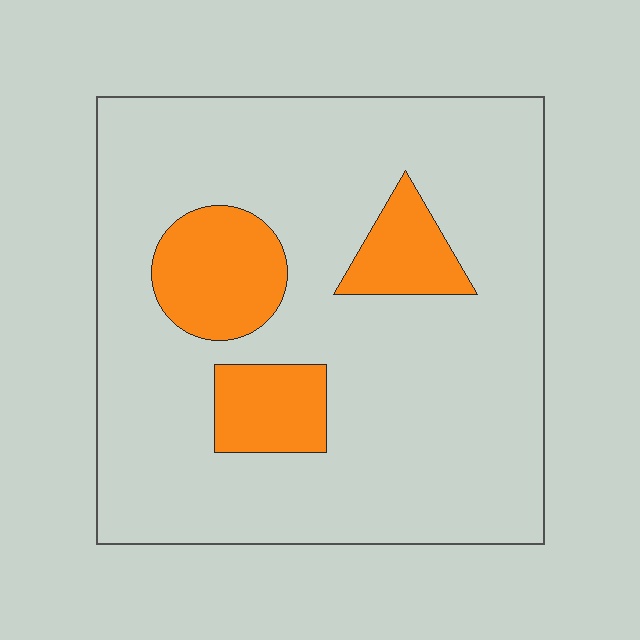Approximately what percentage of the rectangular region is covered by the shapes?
Approximately 15%.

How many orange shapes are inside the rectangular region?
3.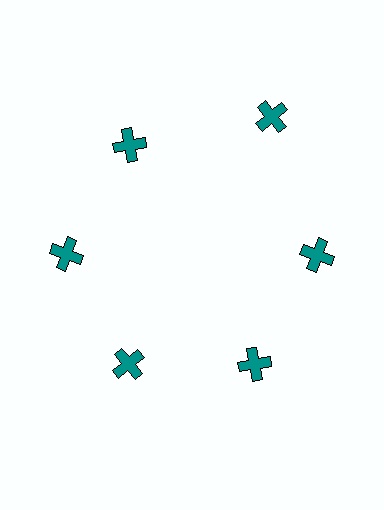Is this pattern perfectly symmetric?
No. The 6 teal crosses are arranged in a ring, but one element near the 1 o'clock position is pushed outward from the center, breaking the 6-fold rotational symmetry.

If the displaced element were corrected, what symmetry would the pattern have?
It would have 6-fold rotational symmetry — the pattern would map onto itself every 60 degrees.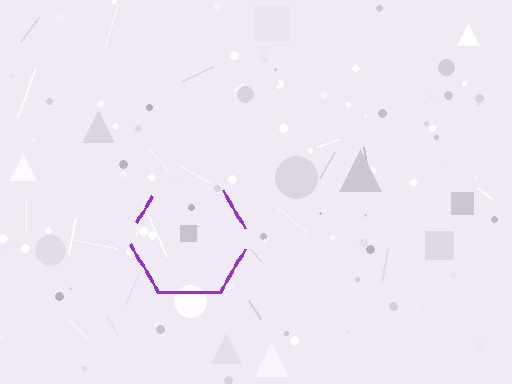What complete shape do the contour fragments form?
The contour fragments form a hexagon.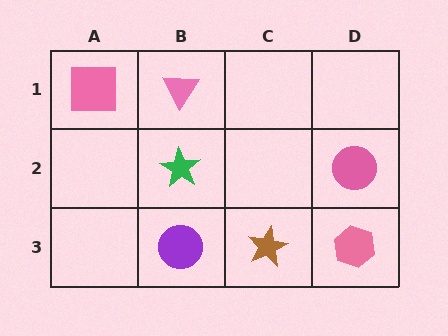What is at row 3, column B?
A purple circle.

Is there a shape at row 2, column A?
No, that cell is empty.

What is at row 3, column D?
A pink hexagon.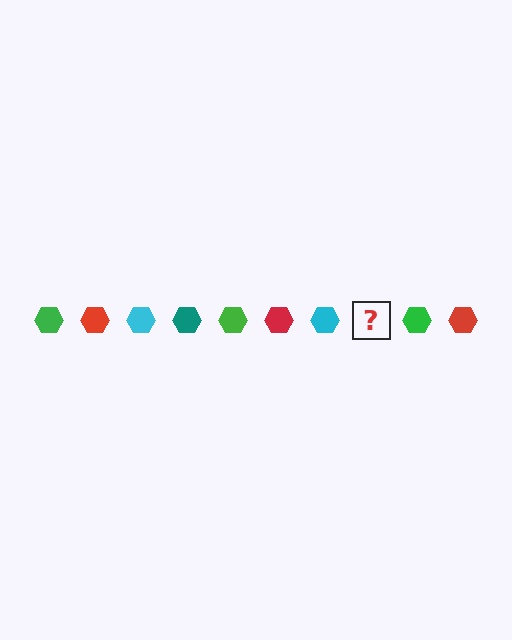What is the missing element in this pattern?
The missing element is a teal hexagon.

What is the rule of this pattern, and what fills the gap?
The rule is that the pattern cycles through green, red, cyan, teal hexagons. The gap should be filled with a teal hexagon.